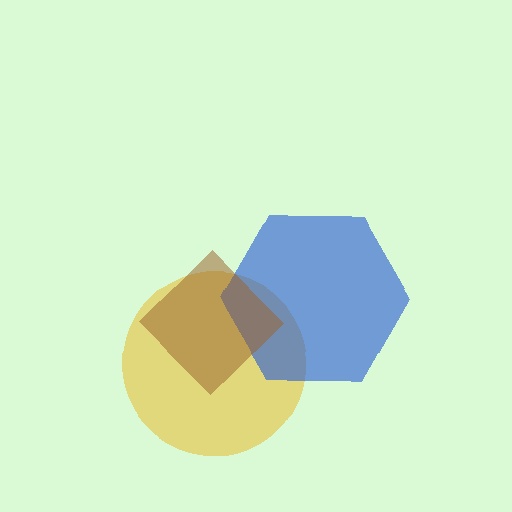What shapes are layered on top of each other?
The layered shapes are: a yellow circle, a blue hexagon, a brown diamond.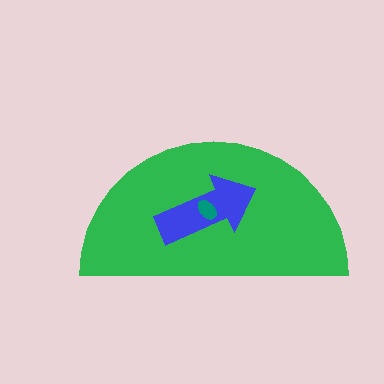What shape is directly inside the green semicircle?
The blue arrow.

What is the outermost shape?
The green semicircle.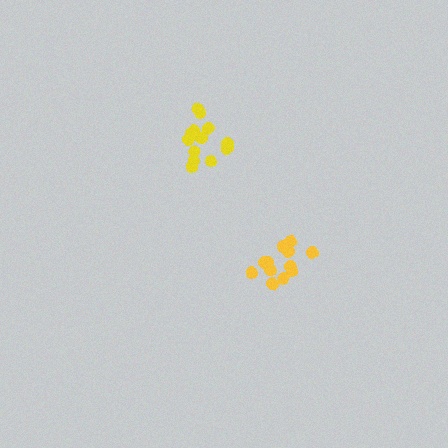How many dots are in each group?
Group 1: 13 dots, Group 2: 12 dots (25 total).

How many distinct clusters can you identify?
There are 2 distinct clusters.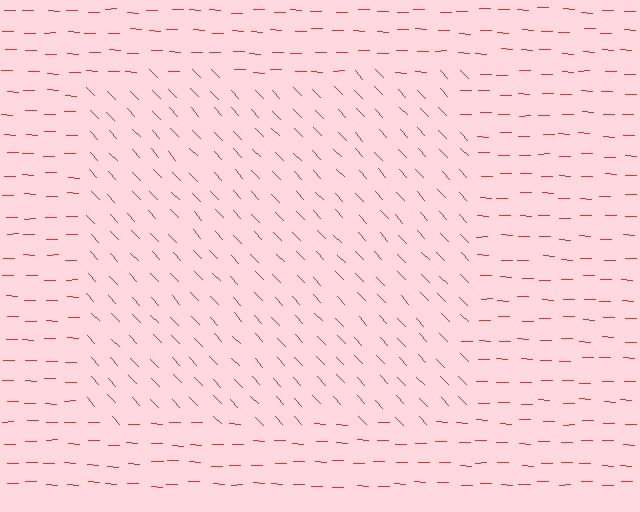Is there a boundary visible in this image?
Yes, there is a texture boundary formed by a change in line orientation.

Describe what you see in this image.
The image is filled with small red line segments. A rectangle region in the image has lines oriented differently from the surrounding lines, creating a visible texture boundary.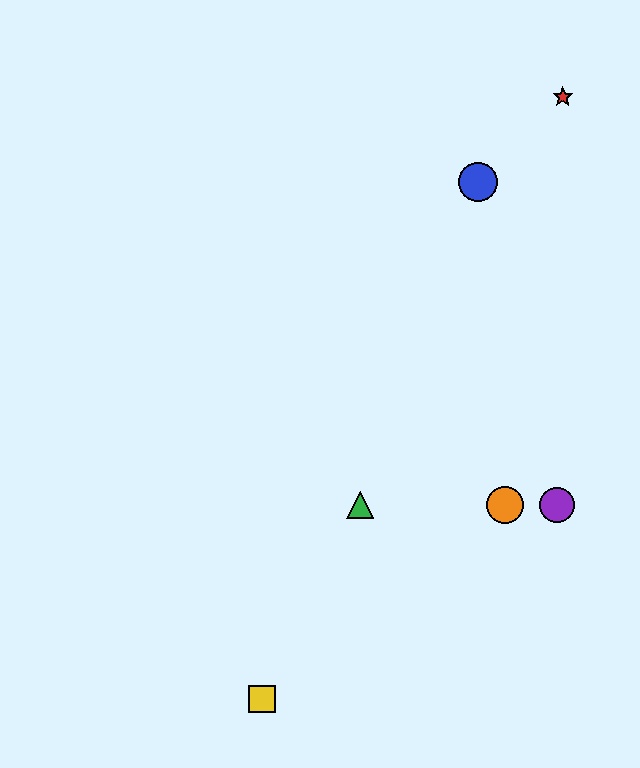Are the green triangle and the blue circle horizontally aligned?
No, the green triangle is at y≈505 and the blue circle is at y≈182.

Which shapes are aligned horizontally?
The green triangle, the purple circle, the orange circle are aligned horizontally.